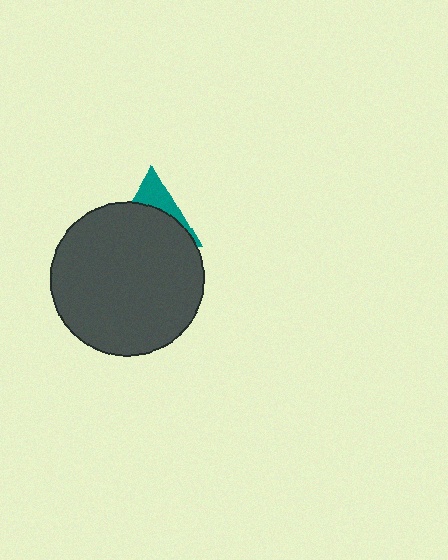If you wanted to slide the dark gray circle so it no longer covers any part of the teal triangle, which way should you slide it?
Slide it down — that is the most direct way to separate the two shapes.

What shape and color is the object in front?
The object in front is a dark gray circle.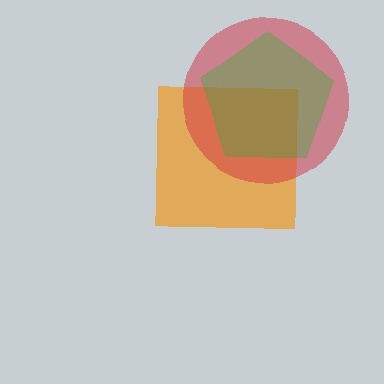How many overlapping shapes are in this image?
There are 3 overlapping shapes in the image.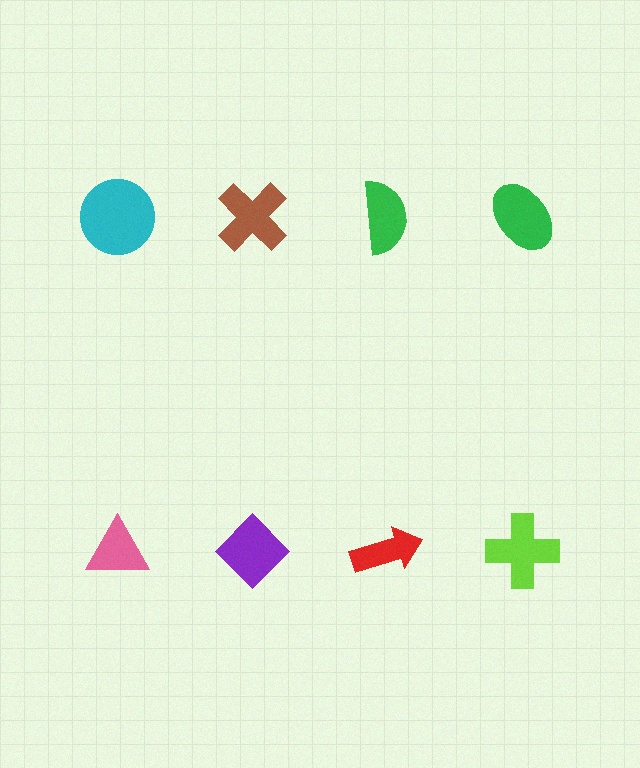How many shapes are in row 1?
4 shapes.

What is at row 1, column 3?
A green semicircle.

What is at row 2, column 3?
A red arrow.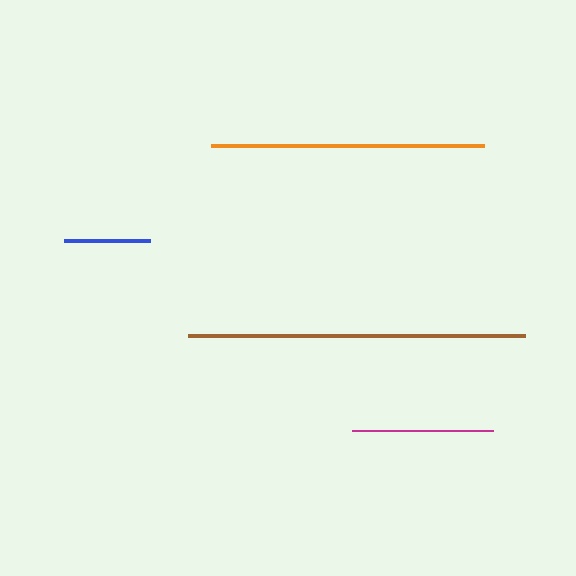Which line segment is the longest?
The brown line is the longest at approximately 336 pixels.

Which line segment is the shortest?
The blue line is the shortest at approximately 87 pixels.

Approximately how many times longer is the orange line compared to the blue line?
The orange line is approximately 3.1 times the length of the blue line.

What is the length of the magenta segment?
The magenta segment is approximately 141 pixels long.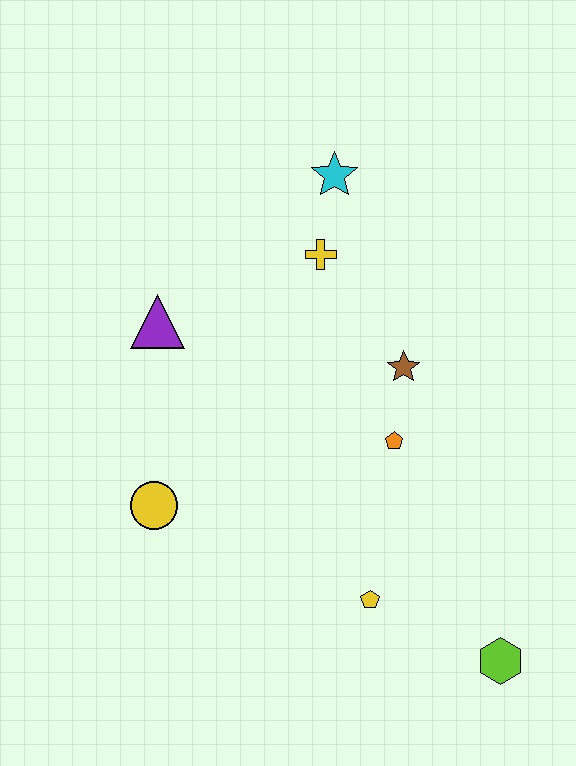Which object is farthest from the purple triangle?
The lime hexagon is farthest from the purple triangle.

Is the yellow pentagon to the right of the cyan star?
Yes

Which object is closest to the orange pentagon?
The brown star is closest to the orange pentagon.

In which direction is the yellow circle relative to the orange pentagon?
The yellow circle is to the left of the orange pentagon.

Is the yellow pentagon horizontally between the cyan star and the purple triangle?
No